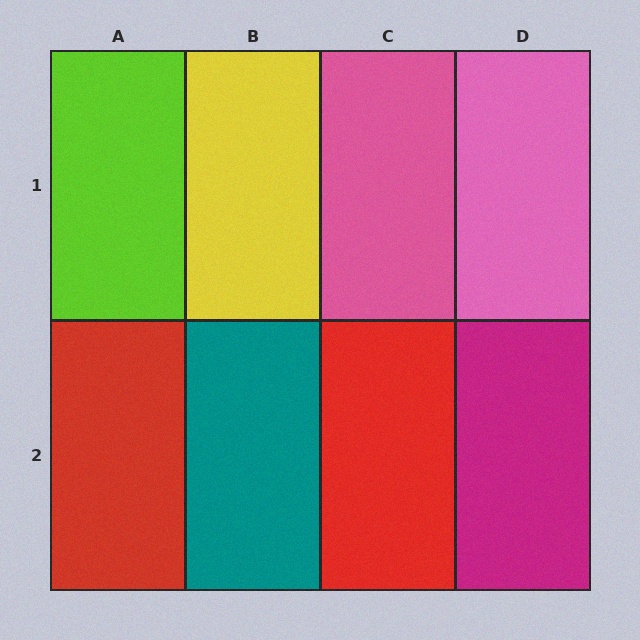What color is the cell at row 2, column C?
Red.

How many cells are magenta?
1 cell is magenta.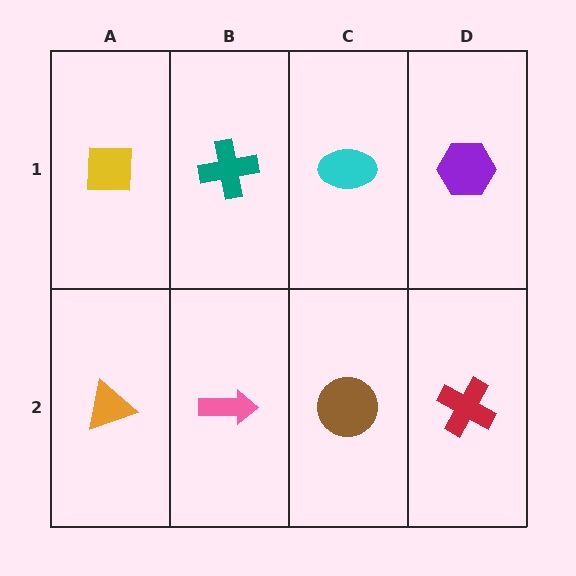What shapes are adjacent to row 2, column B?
A teal cross (row 1, column B), an orange triangle (row 2, column A), a brown circle (row 2, column C).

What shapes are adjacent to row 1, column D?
A red cross (row 2, column D), a cyan ellipse (row 1, column C).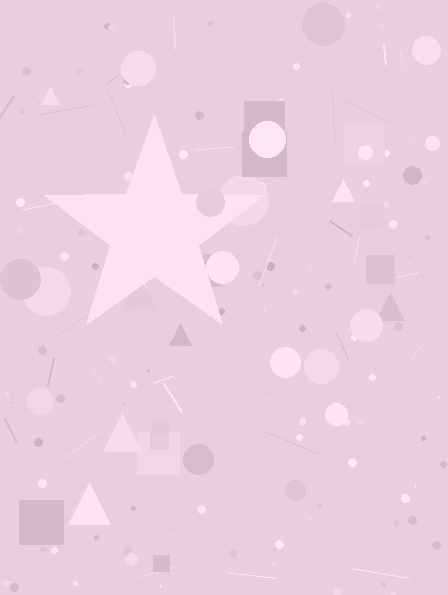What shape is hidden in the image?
A star is hidden in the image.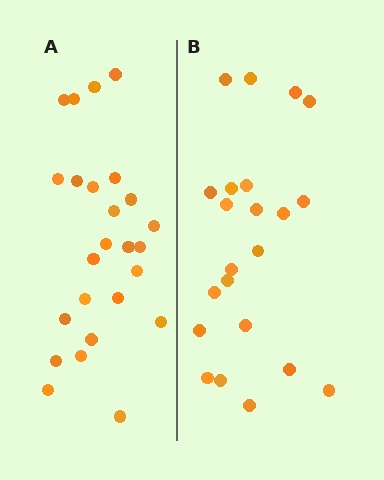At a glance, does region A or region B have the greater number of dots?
Region A (the left region) has more dots.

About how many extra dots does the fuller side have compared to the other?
Region A has just a few more — roughly 2 or 3 more dots than region B.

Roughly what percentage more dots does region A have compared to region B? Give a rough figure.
About 15% more.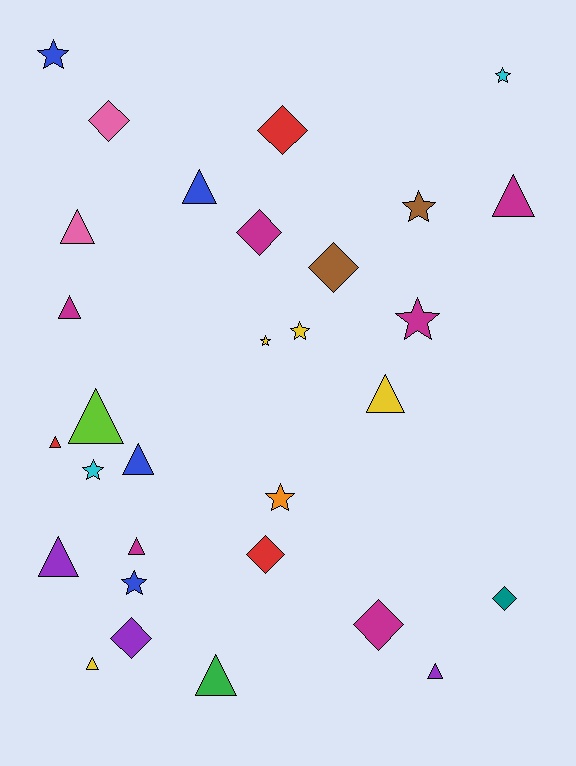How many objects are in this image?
There are 30 objects.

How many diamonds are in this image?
There are 8 diamonds.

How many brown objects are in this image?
There are 2 brown objects.